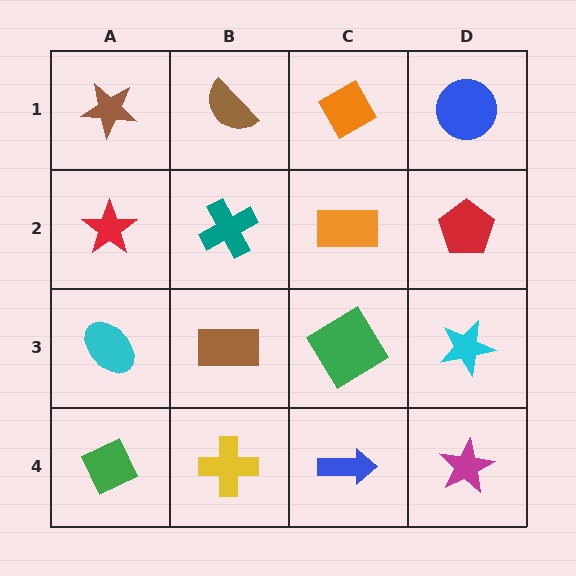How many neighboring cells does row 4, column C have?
3.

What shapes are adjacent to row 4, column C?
A green diamond (row 3, column C), a yellow cross (row 4, column B), a magenta star (row 4, column D).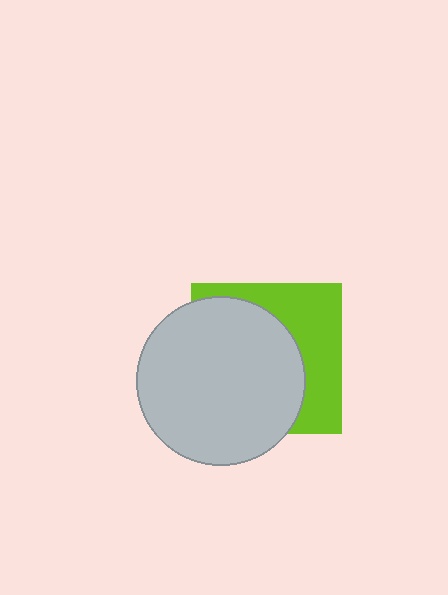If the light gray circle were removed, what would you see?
You would see the complete lime square.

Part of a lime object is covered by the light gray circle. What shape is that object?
It is a square.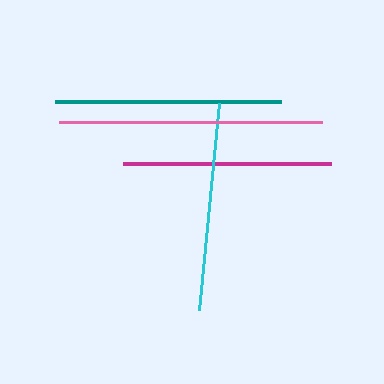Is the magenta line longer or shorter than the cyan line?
The cyan line is longer than the magenta line.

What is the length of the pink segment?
The pink segment is approximately 263 pixels long.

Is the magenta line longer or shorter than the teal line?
The teal line is longer than the magenta line.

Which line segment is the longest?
The pink line is the longest at approximately 263 pixels.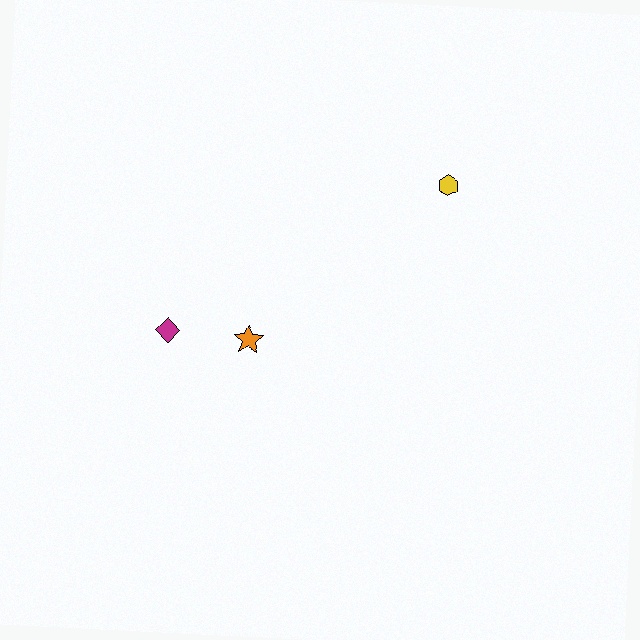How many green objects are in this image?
There are no green objects.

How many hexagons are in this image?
There is 1 hexagon.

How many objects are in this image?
There are 3 objects.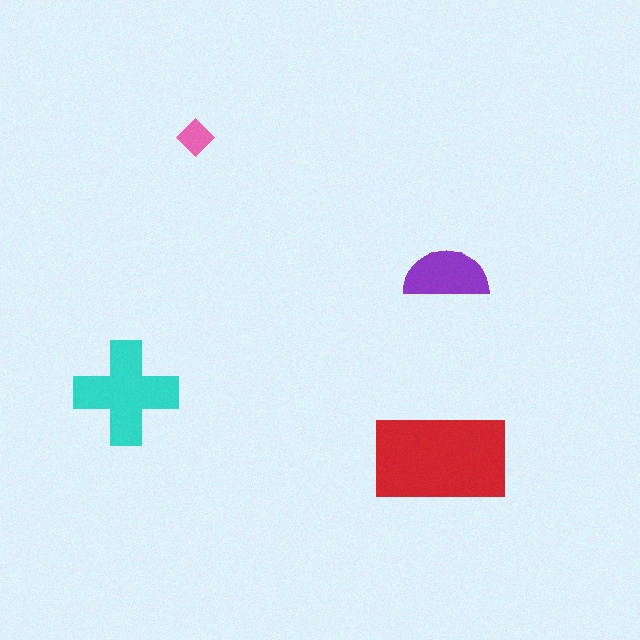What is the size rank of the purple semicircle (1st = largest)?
3rd.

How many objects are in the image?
There are 4 objects in the image.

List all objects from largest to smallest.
The red rectangle, the cyan cross, the purple semicircle, the pink diamond.